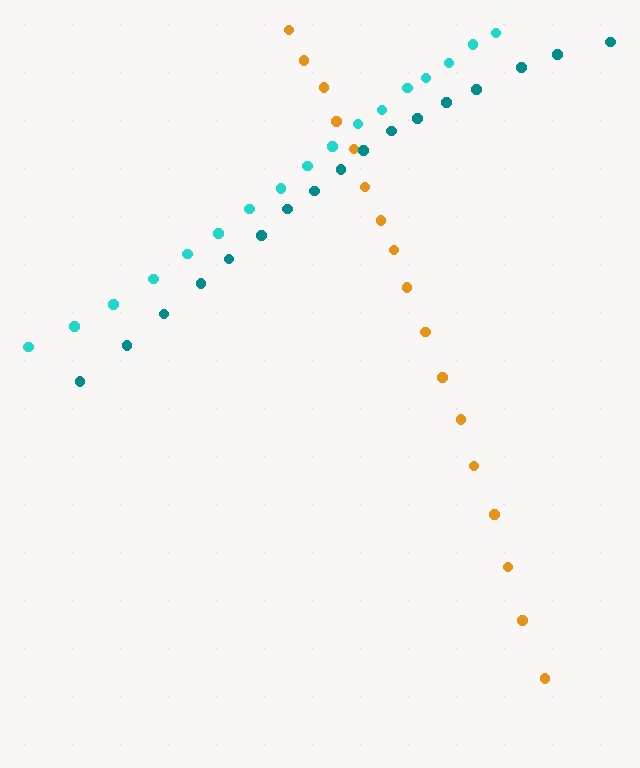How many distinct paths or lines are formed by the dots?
There are 3 distinct paths.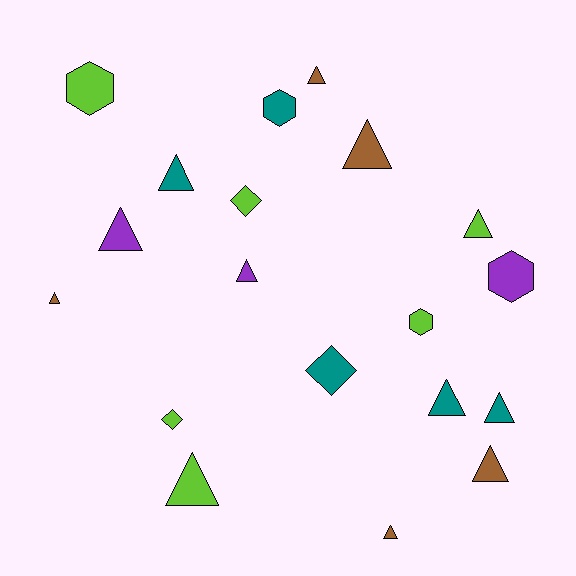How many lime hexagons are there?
There are 2 lime hexagons.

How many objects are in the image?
There are 19 objects.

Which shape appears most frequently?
Triangle, with 12 objects.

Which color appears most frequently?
Lime, with 6 objects.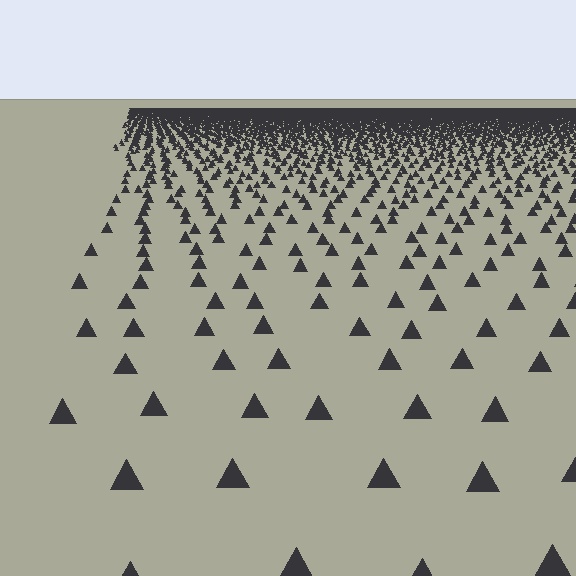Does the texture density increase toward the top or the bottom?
Density increases toward the top.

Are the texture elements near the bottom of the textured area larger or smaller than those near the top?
Larger. Near the bottom, elements are closer to the viewer and appear at a bigger on-screen size.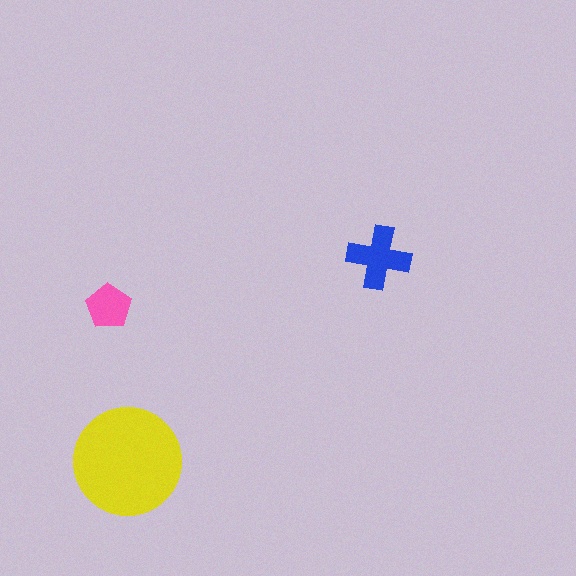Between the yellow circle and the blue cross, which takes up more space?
The yellow circle.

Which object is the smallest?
The pink pentagon.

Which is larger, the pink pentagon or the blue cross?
The blue cross.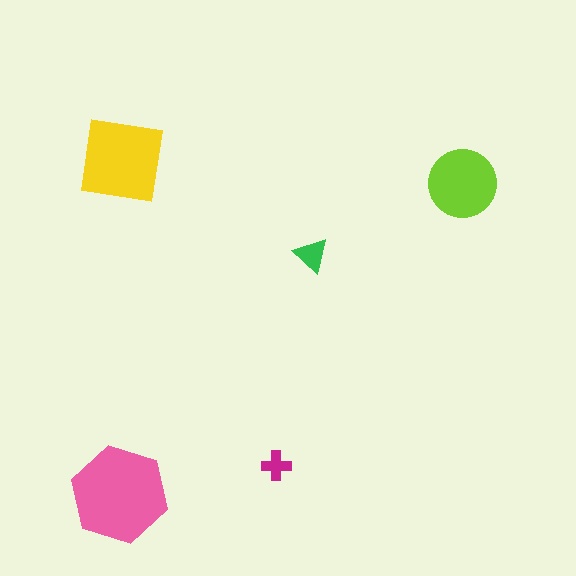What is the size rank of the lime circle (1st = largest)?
3rd.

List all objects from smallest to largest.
The magenta cross, the green triangle, the lime circle, the yellow square, the pink hexagon.